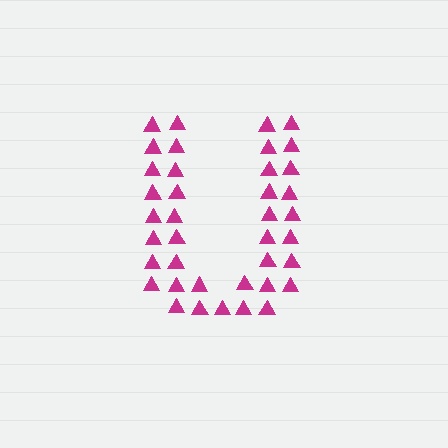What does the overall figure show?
The overall figure shows the letter U.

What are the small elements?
The small elements are triangles.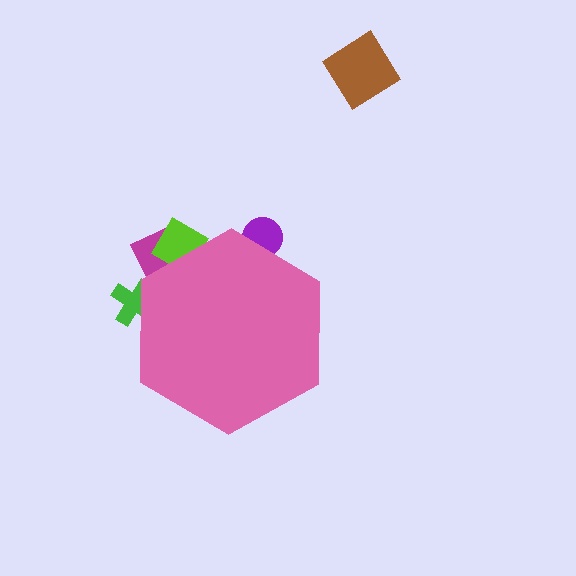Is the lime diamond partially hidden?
Yes, the lime diamond is partially hidden behind the pink hexagon.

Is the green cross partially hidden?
Yes, the green cross is partially hidden behind the pink hexagon.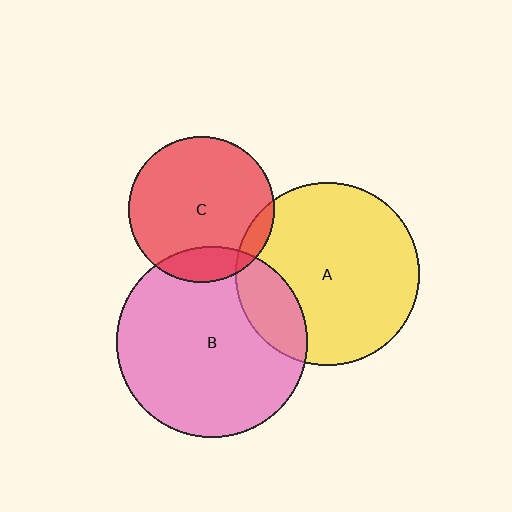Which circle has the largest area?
Circle B (pink).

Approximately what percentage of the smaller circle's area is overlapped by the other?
Approximately 10%.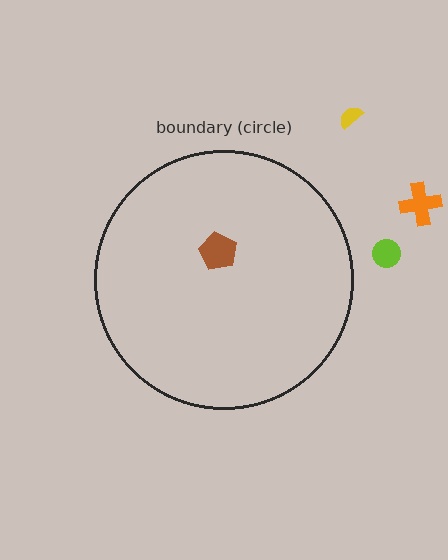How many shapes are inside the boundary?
1 inside, 3 outside.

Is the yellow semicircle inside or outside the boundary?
Outside.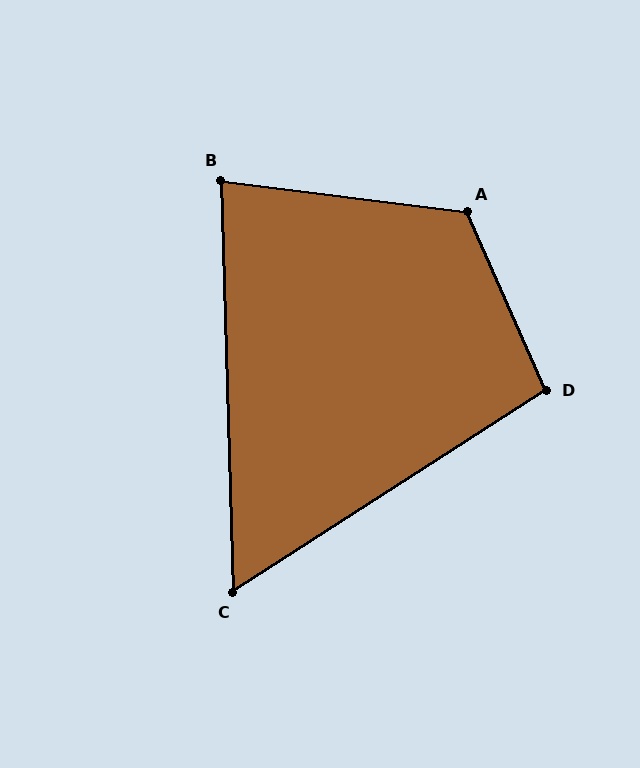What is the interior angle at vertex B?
Approximately 81 degrees (acute).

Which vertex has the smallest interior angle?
C, at approximately 59 degrees.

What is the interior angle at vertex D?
Approximately 99 degrees (obtuse).